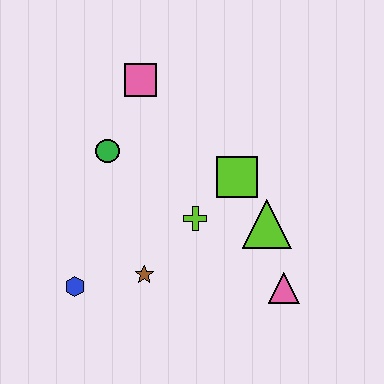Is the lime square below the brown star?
No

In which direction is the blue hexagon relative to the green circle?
The blue hexagon is below the green circle.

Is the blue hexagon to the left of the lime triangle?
Yes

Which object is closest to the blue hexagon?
The brown star is closest to the blue hexagon.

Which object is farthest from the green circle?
The pink triangle is farthest from the green circle.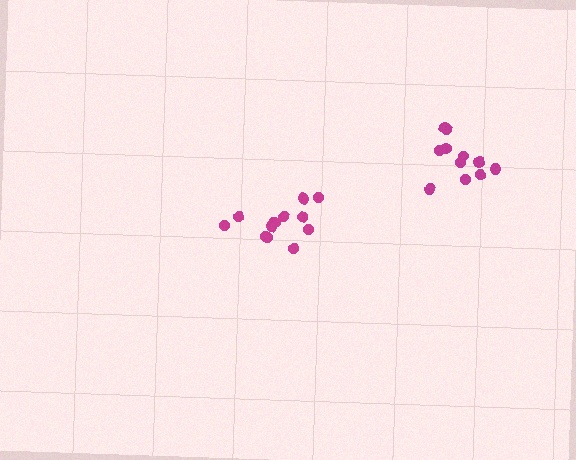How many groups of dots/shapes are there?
There are 2 groups.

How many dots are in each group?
Group 1: 12 dots, Group 2: 11 dots (23 total).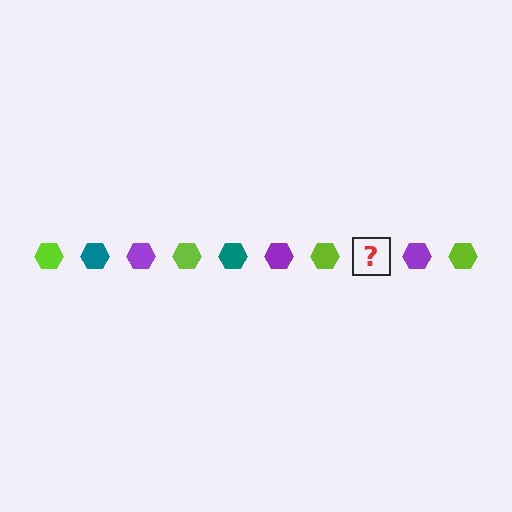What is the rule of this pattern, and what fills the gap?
The rule is that the pattern cycles through lime, teal, purple hexagons. The gap should be filled with a teal hexagon.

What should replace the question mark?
The question mark should be replaced with a teal hexagon.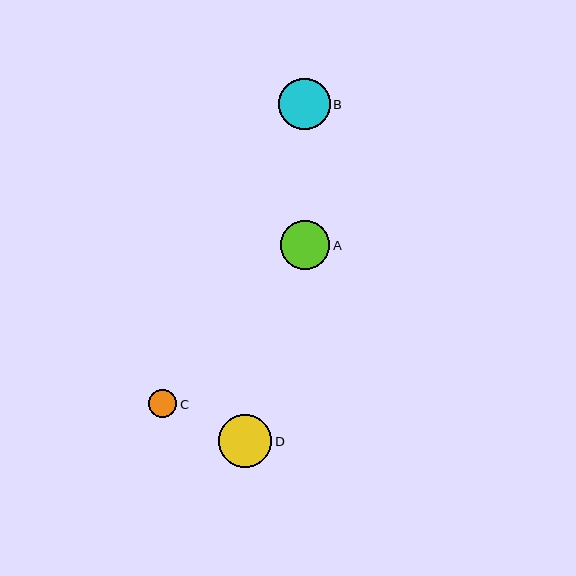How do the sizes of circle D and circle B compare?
Circle D and circle B are approximately the same size.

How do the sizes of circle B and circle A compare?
Circle B and circle A are approximately the same size.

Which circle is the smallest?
Circle C is the smallest with a size of approximately 29 pixels.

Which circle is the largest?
Circle D is the largest with a size of approximately 53 pixels.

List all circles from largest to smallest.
From largest to smallest: D, B, A, C.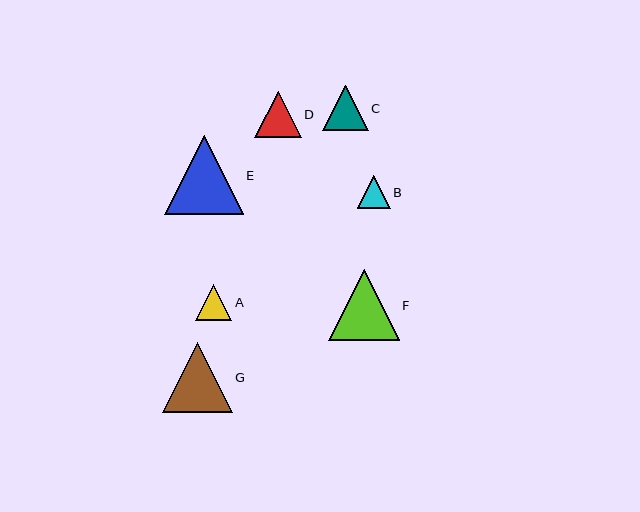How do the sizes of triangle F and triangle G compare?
Triangle F and triangle G are approximately the same size.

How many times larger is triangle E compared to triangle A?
Triangle E is approximately 2.2 times the size of triangle A.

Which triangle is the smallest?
Triangle B is the smallest with a size of approximately 33 pixels.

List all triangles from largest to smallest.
From largest to smallest: E, F, G, D, C, A, B.